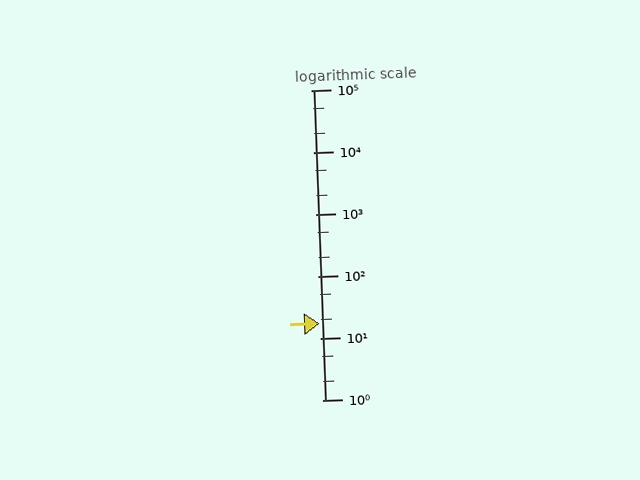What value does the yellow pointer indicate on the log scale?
The pointer indicates approximately 17.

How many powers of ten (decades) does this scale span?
The scale spans 5 decades, from 1 to 100000.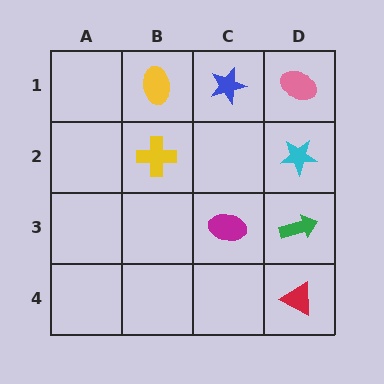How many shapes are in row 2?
2 shapes.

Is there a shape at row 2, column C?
No, that cell is empty.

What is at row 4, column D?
A red triangle.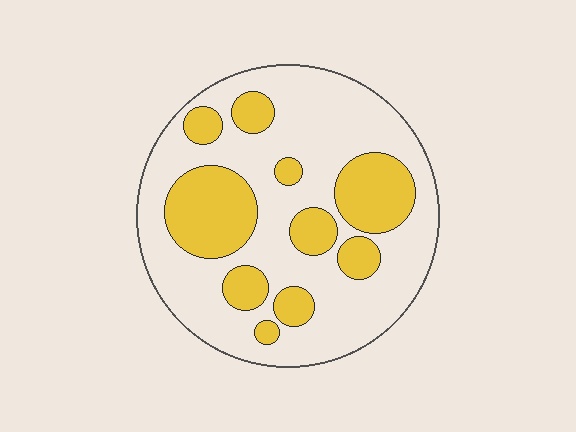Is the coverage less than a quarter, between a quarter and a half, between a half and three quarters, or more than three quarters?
Between a quarter and a half.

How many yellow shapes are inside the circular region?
10.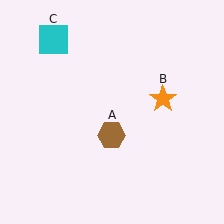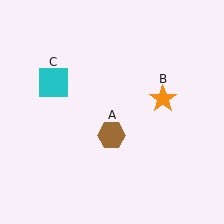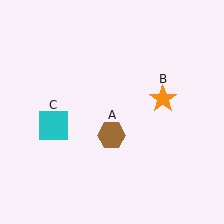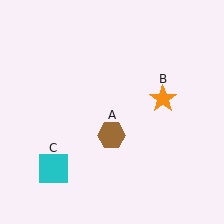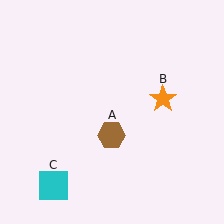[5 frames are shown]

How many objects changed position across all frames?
1 object changed position: cyan square (object C).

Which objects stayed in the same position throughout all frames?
Brown hexagon (object A) and orange star (object B) remained stationary.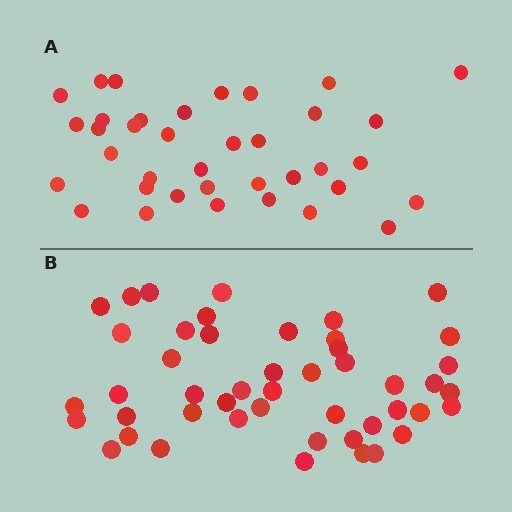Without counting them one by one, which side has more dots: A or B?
Region B (the bottom region) has more dots.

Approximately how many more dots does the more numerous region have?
Region B has roughly 10 or so more dots than region A.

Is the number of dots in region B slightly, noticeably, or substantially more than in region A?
Region B has noticeably more, but not dramatically so. The ratio is roughly 1.3 to 1.